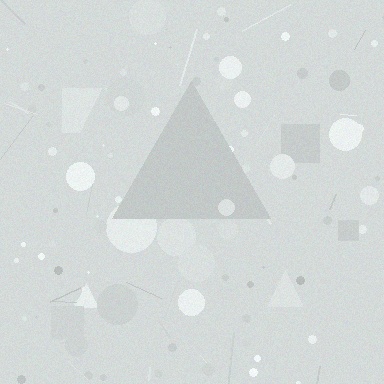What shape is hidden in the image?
A triangle is hidden in the image.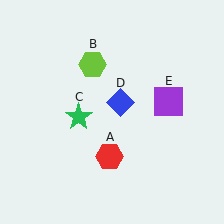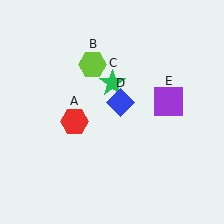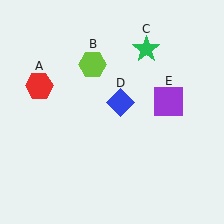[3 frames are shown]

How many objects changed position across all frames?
2 objects changed position: red hexagon (object A), green star (object C).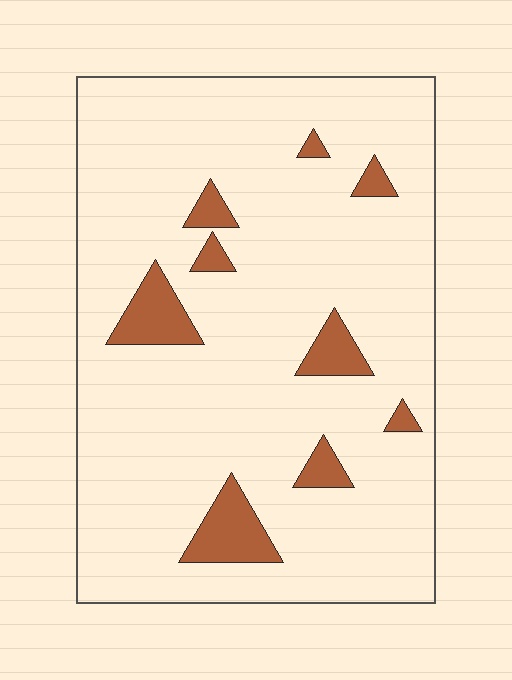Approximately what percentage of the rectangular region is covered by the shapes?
Approximately 10%.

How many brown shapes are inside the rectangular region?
9.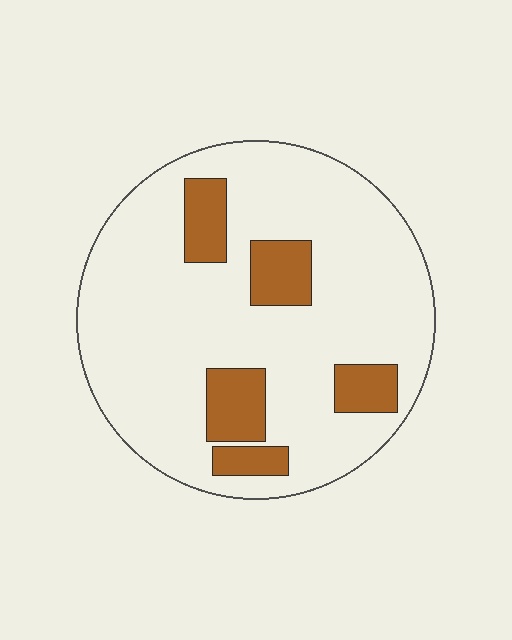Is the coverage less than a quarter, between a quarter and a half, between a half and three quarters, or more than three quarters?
Less than a quarter.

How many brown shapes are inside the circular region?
5.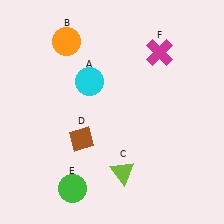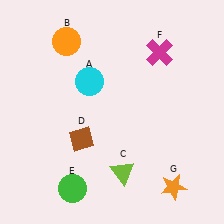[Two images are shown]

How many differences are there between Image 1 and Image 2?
There is 1 difference between the two images.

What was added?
An orange star (G) was added in Image 2.